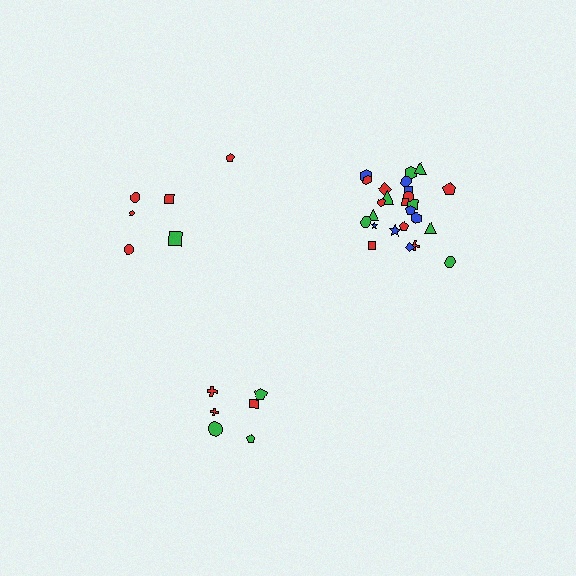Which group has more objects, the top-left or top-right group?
The top-right group.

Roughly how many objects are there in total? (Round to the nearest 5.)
Roughly 35 objects in total.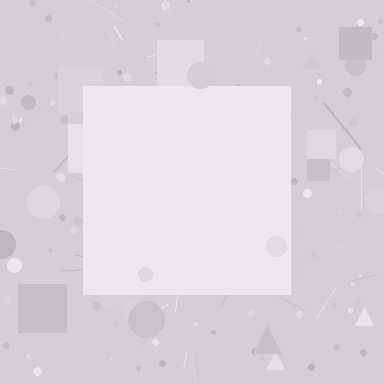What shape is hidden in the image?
A square is hidden in the image.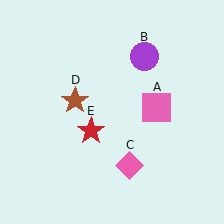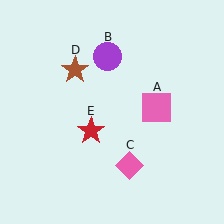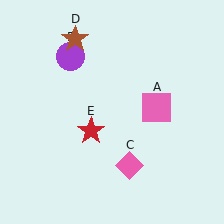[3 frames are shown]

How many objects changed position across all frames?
2 objects changed position: purple circle (object B), brown star (object D).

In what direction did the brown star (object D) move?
The brown star (object D) moved up.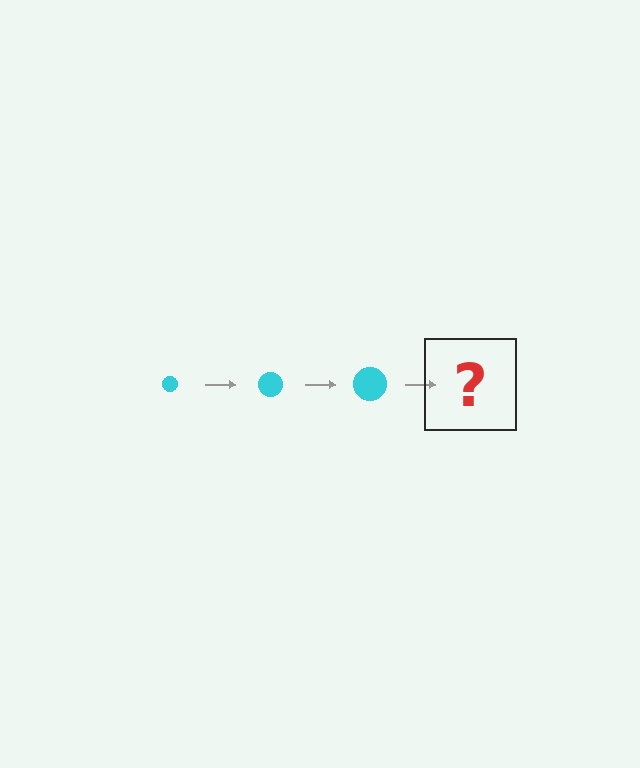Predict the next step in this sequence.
The next step is a cyan circle, larger than the previous one.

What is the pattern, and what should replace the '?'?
The pattern is that the circle gets progressively larger each step. The '?' should be a cyan circle, larger than the previous one.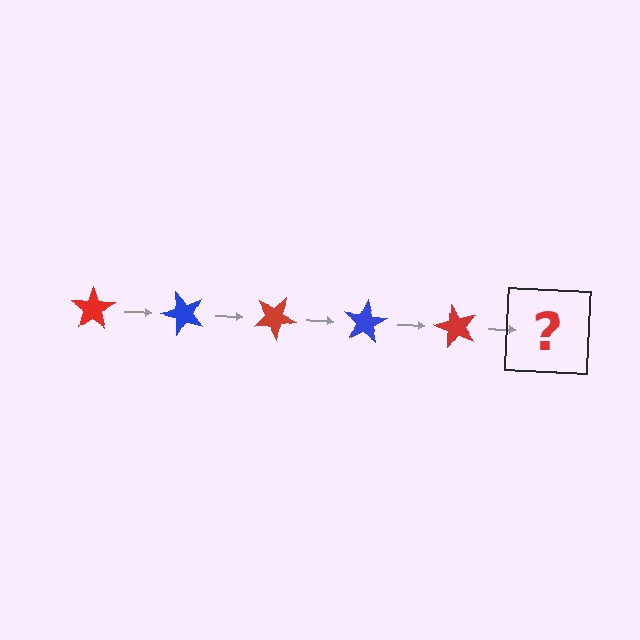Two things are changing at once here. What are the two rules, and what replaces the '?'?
The two rules are that it rotates 50 degrees each step and the color cycles through red and blue. The '?' should be a blue star, rotated 250 degrees from the start.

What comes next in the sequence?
The next element should be a blue star, rotated 250 degrees from the start.